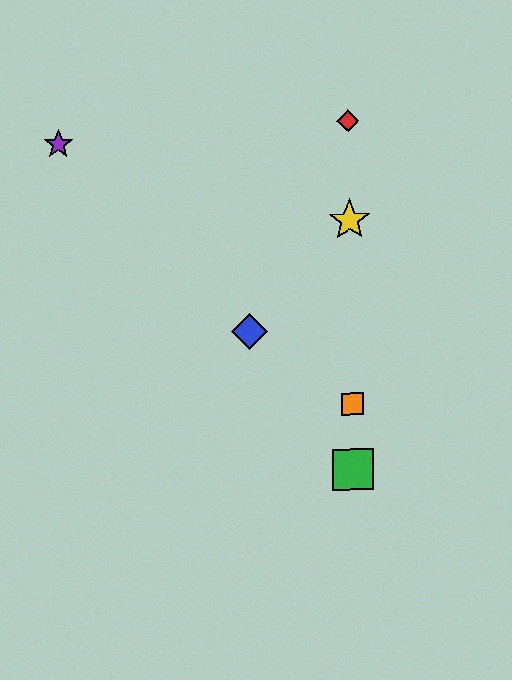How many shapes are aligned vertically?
4 shapes (the red diamond, the green square, the yellow star, the orange square) are aligned vertically.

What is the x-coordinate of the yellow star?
The yellow star is at x≈349.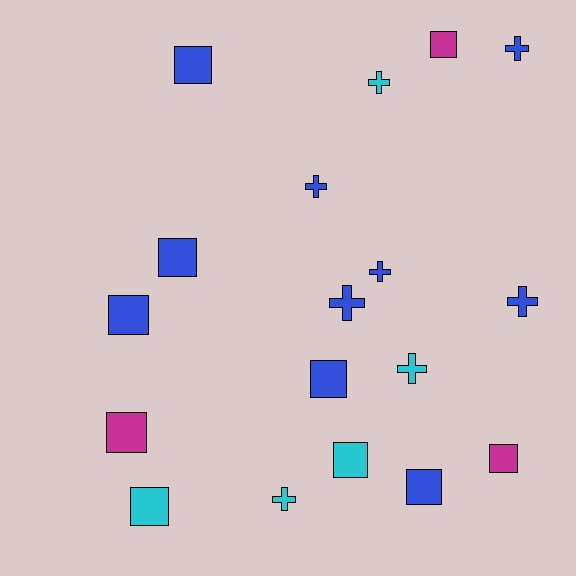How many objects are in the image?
There are 18 objects.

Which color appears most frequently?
Blue, with 10 objects.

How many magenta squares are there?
There are 3 magenta squares.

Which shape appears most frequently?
Square, with 10 objects.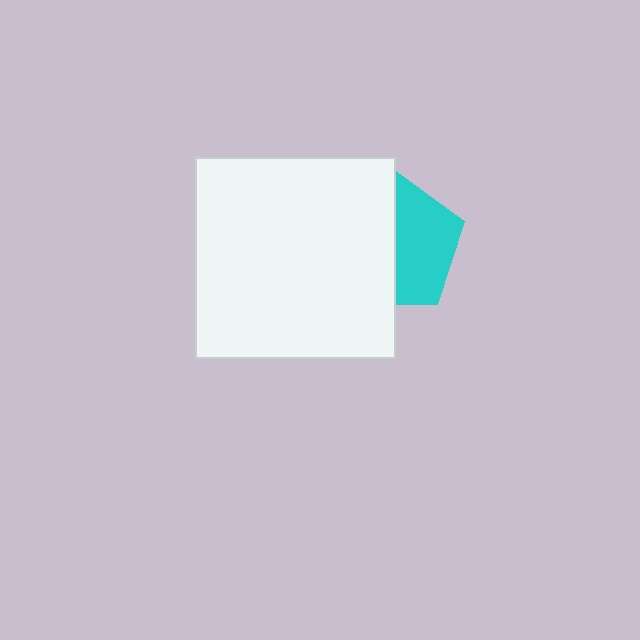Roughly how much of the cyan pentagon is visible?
About half of it is visible (roughly 48%).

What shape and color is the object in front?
The object in front is a white square.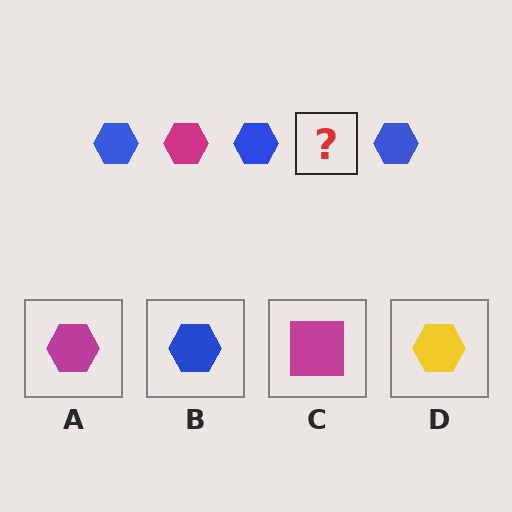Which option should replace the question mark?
Option A.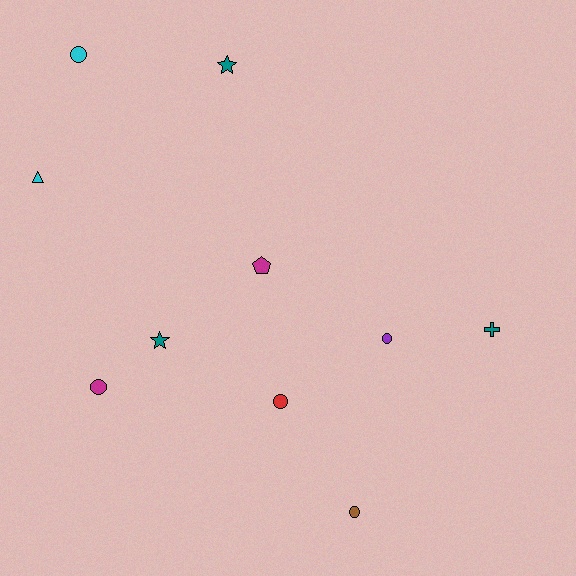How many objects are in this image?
There are 10 objects.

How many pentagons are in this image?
There is 1 pentagon.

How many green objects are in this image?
There are no green objects.